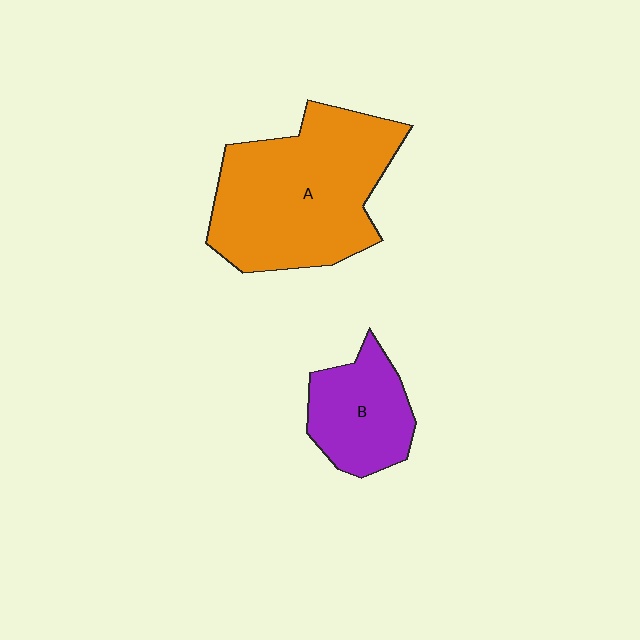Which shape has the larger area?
Shape A (orange).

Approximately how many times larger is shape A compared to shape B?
Approximately 2.2 times.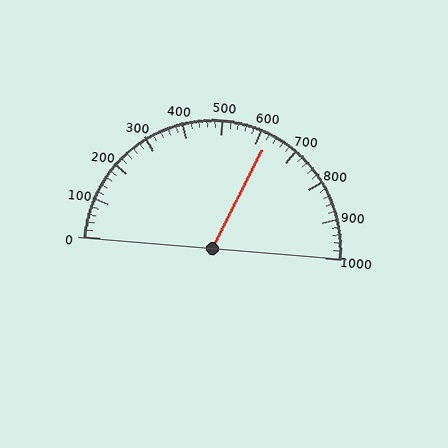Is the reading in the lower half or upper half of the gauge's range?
The reading is in the upper half of the range (0 to 1000).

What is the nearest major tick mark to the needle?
The nearest major tick mark is 600.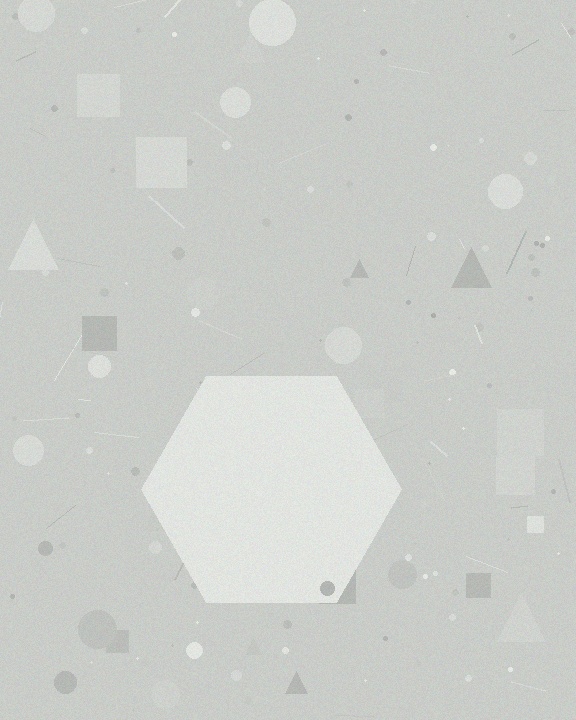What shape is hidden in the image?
A hexagon is hidden in the image.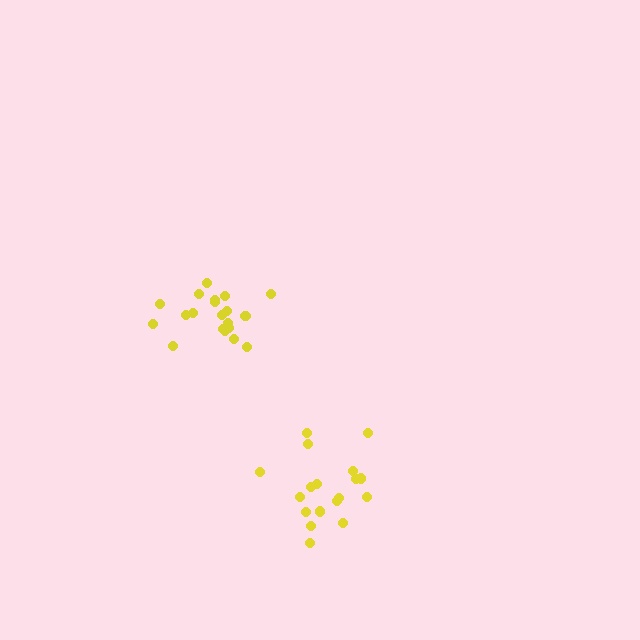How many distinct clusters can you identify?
There are 2 distinct clusters.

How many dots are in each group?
Group 1: 18 dots, Group 2: 20 dots (38 total).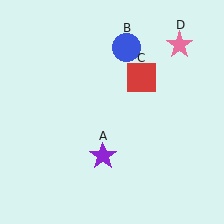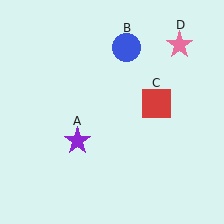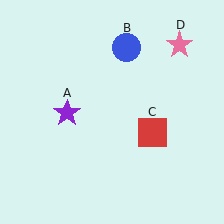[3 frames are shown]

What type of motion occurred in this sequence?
The purple star (object A), red square (object C) rotated clockwise around the center of the scene.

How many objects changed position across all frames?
2 objects changed position: purple star (object A), red square (object C).